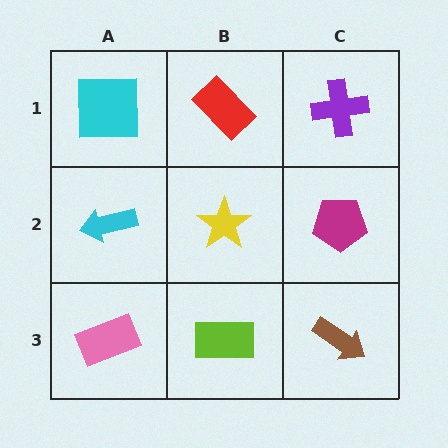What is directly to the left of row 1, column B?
A cyan square.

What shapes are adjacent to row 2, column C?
A purple cross (row 1, column C), a brown arrow (row 3, column C), a yellow star (row 2, column B).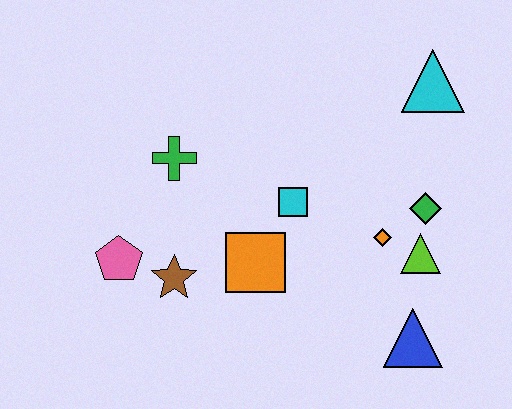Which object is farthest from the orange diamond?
The pink pentagon is farthest from the orange diamond.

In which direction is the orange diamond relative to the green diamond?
The orange diamond is to the left of the green diamond.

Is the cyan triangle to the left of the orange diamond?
No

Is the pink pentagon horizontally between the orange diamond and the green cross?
No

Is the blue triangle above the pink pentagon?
No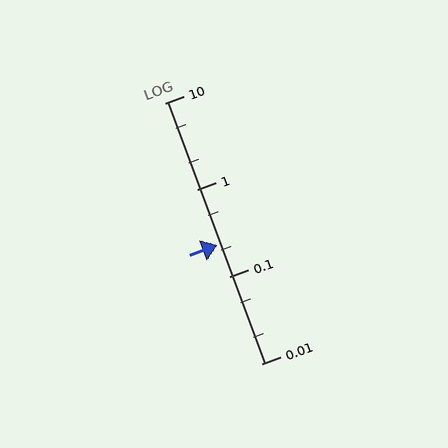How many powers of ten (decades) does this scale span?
The scale spans 3 decades, from 0.01 to 10.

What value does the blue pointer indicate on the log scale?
The pointer indicates approximately 0.23.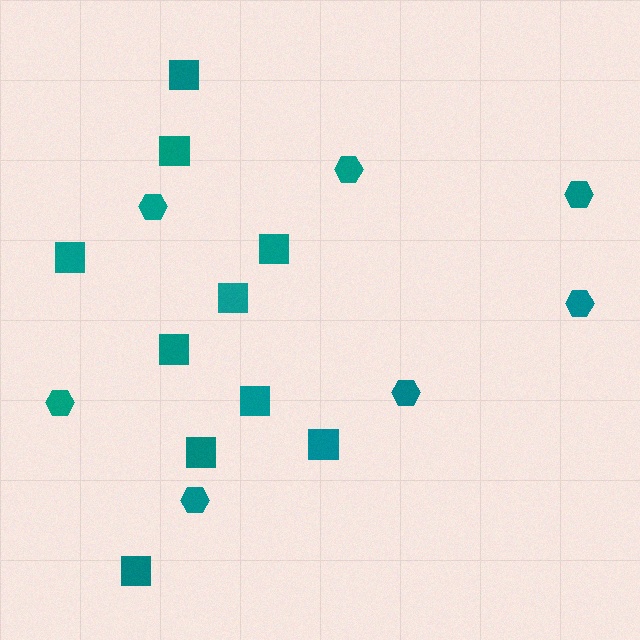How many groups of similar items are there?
There are 2 groups: one group of hexagons (7) and one group of squares (10).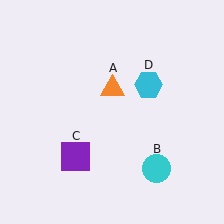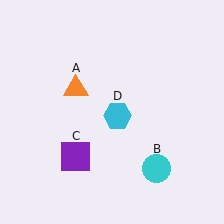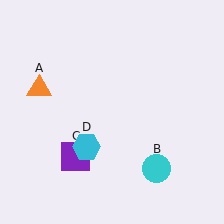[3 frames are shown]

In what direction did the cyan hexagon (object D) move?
The cyan hexagon (object D) moved down and to the left.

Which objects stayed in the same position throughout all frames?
Cyan circle (object B) and purple square (object C) remained stationary.